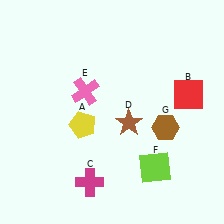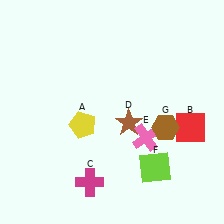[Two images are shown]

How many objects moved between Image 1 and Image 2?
2 objects moved between the two images.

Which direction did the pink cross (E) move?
The pink cross (E) moved right.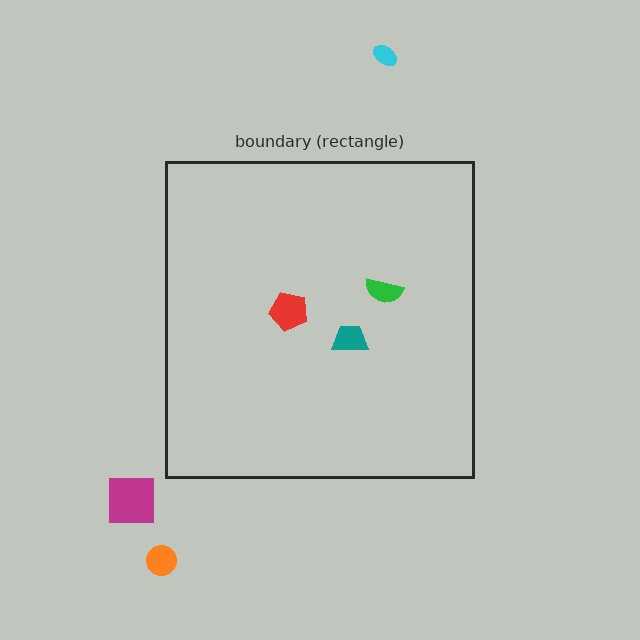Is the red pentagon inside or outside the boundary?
Inside.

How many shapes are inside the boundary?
3 inside, 3 outside.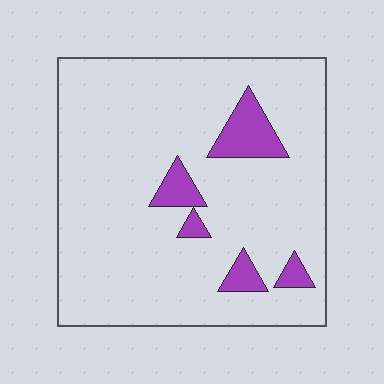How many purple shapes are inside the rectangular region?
5.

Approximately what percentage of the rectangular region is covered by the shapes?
Approximately 10%.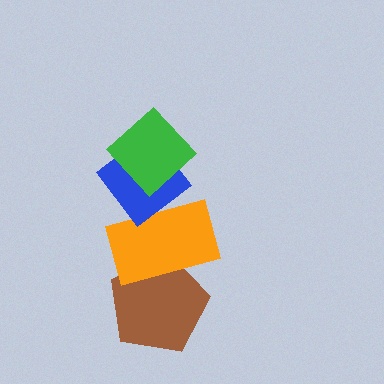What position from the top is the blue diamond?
The blue diamond is 2nd from the top.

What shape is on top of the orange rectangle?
The blue diamond is on top of the orange rectangle.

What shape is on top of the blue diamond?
The green diamond is on top of the blue diamond.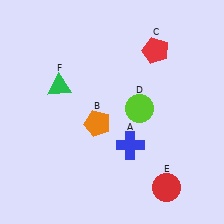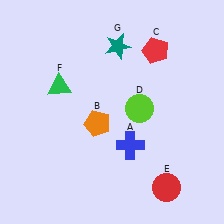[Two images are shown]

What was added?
A teal star (G) was added in Image 2.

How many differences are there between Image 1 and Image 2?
There is 1 difference between the two images.